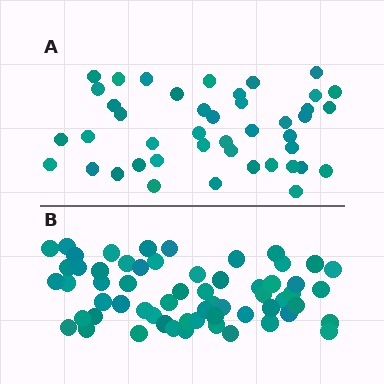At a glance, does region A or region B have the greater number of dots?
Region B (the bottom region) has more dots.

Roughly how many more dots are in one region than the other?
Region B has approximately 15 more dots than region A.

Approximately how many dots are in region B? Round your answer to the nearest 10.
About 60 dots.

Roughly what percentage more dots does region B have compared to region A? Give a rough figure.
About 40% more.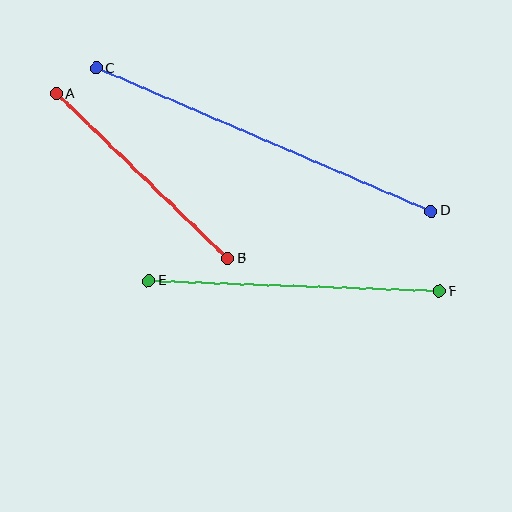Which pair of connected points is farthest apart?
Points C and D are farthest apart.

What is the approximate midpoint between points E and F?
The midpoint is at approximately (294, 286) pixels.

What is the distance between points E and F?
The distance is approximately 291 pixels.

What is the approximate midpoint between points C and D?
The midpoint is at approximately (264, 140) pixels.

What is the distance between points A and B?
The distance is approximately 237 pixels.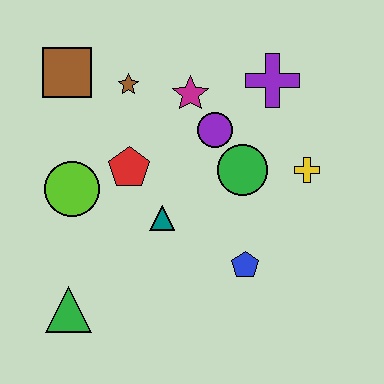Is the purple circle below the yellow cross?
No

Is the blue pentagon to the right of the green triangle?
Yes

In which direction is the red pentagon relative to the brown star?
The red pentagon is below the brown star.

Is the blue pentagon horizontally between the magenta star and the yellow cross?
Yes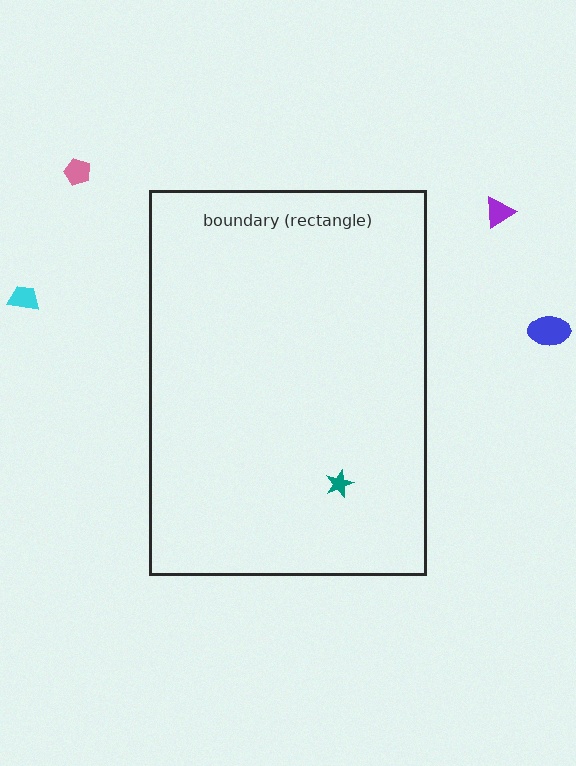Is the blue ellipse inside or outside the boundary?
Outside.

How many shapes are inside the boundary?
1 inside, 4 outside.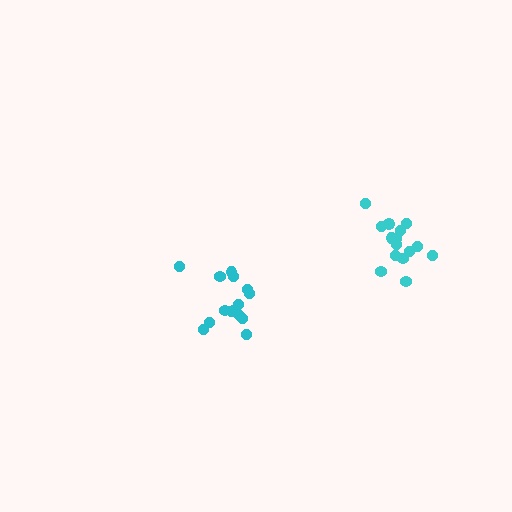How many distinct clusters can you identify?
There are 2 distinct clusters.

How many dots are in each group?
Group 1: 15 dots, Group 2: 15 dots (30 total).